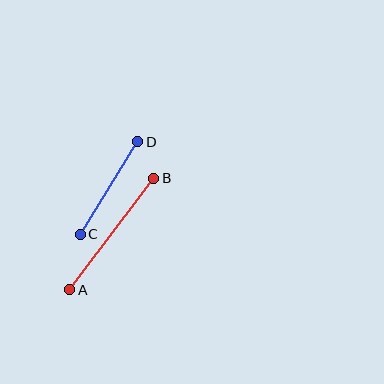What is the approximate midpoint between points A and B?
The midpoint is at approximately (112, 234) pixels.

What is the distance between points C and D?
The distance is approximately 109 pixels.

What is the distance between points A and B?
The distance is approximately 140 pixels.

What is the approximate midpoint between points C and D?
The midpoint is at approximately (109, 188) pixels.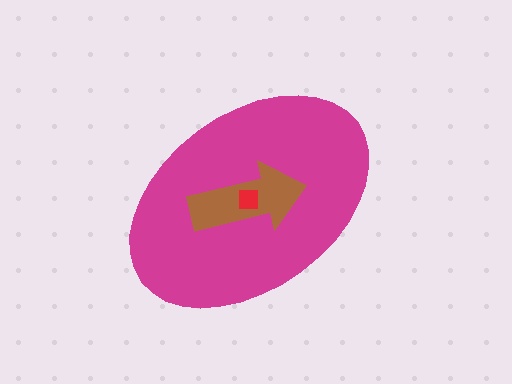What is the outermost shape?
The magenta ellipse.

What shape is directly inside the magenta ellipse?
The brown arrow.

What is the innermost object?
The red square.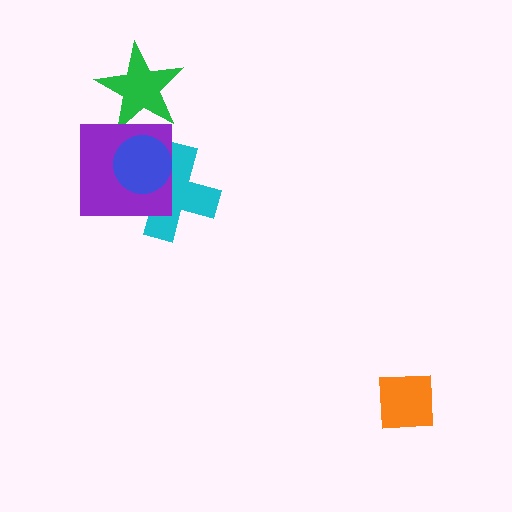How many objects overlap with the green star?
1 object overlaps with the green star.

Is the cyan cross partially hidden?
Yes, it is partially covered by another shape.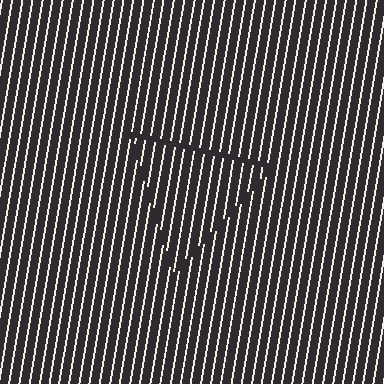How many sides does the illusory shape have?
3 sides — the line-ends trace a triangle.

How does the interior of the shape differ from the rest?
The interior of the shape contains the same grating, shifted by half a period — the contour is defined by the phase discontinuity where line-ends from the inner and outer gratings abut.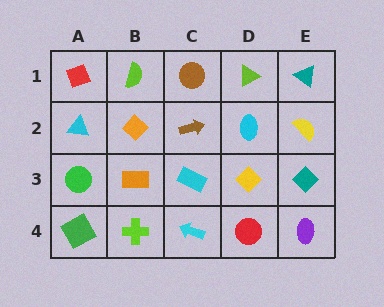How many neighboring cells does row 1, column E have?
2.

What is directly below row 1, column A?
A cyan triangle.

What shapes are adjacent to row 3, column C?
A brown arrow (row 2, column C), a cyan arrow (row 4, column C), an orange rectangle (row 3, column B), a yellow diamond (row 3, column D).